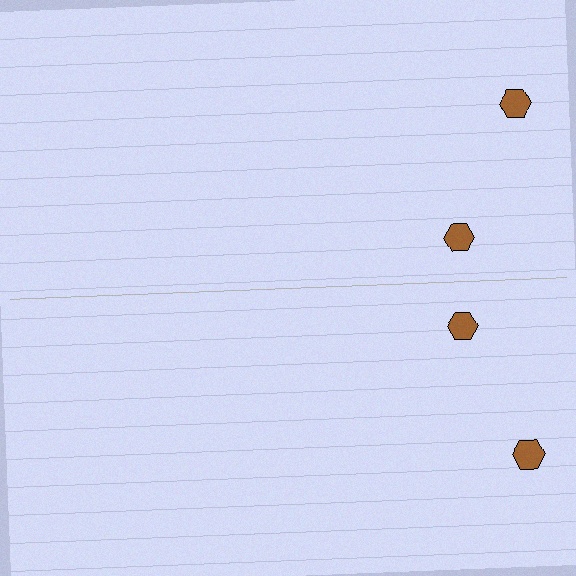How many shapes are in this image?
There are 4 shapes in this image.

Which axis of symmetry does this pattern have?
The pattern has a horizontal axis of symmetry running through the center of the image.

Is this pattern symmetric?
Yes, this pattern has bilateral (reflection) symmetry.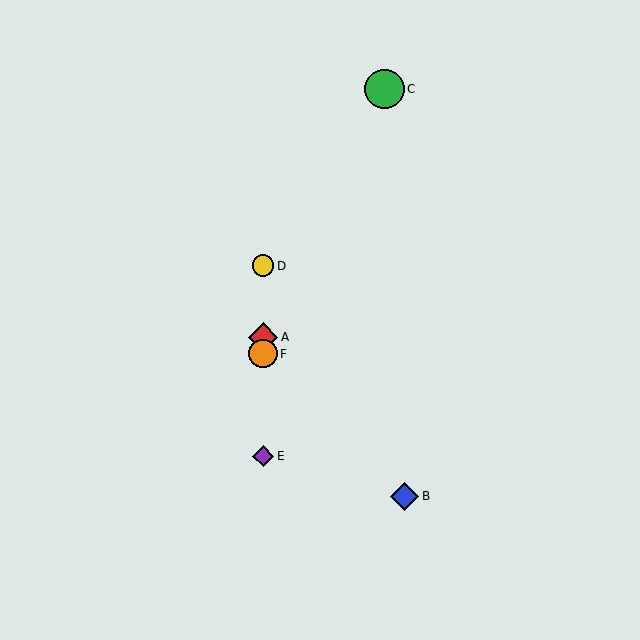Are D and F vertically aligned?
Yes, both are at x≈263.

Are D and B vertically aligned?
No, D is at x≈263 and B is at x≈405.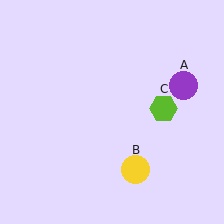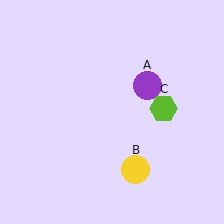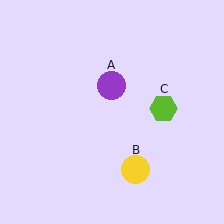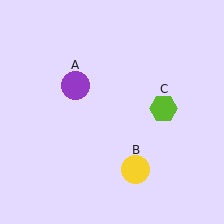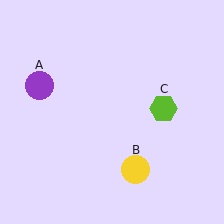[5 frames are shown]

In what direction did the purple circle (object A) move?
The purple circle (object A) moved left.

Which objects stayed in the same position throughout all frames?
Yellow circle (object B) and lime hexagon (object C) remained stationary.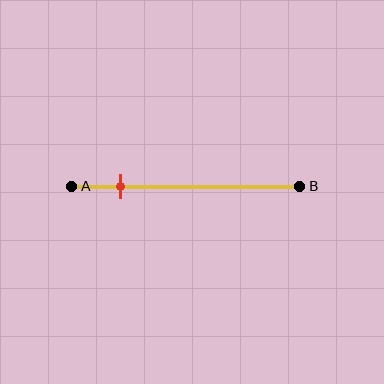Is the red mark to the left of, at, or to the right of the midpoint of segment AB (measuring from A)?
The red mark is to the left of the midpoint of segment AB.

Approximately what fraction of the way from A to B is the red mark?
The red mark is approximately 20% of the way from A to B.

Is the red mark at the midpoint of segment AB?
No, the mark is at about 20% from A, not at the 50% midpoint.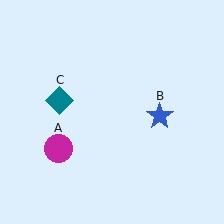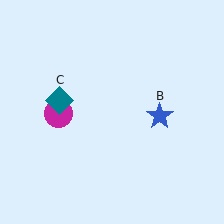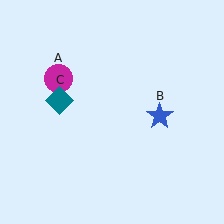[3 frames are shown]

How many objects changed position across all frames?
1 object changed position: magenta circle (object A).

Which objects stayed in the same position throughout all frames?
Blue star (object B) and teal diamond (object C) remained stationary.